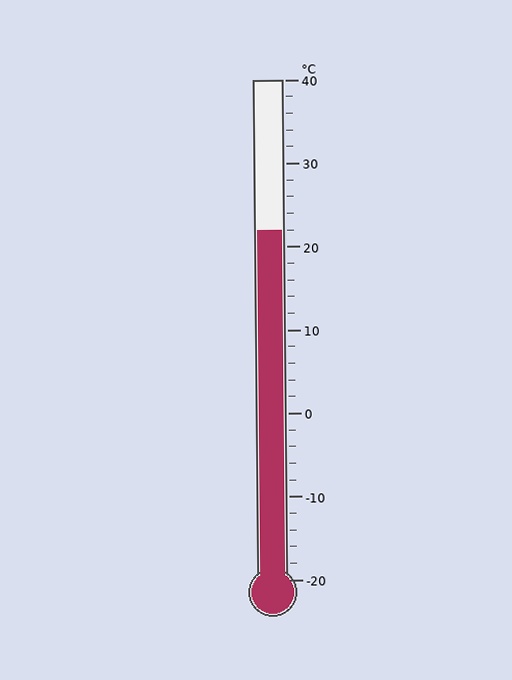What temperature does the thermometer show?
The thermometer shows approximately 22°C.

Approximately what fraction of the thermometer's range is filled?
The thermometer is filled to approximately 70% of its range.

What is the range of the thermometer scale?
The thermometer scale ranges from -20°C to 40°C.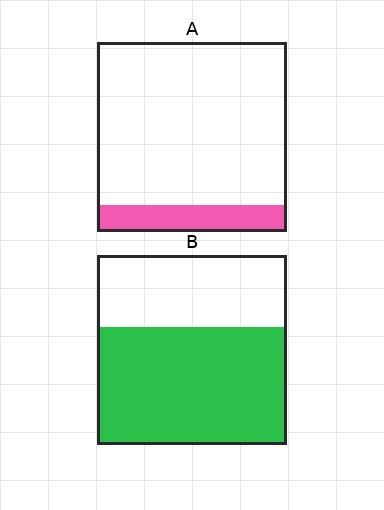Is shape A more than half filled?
No.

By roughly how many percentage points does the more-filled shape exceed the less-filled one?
By roughly 50 percentage points (B over A).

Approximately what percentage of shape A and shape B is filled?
A is approximately 15% and B is approximately 60%.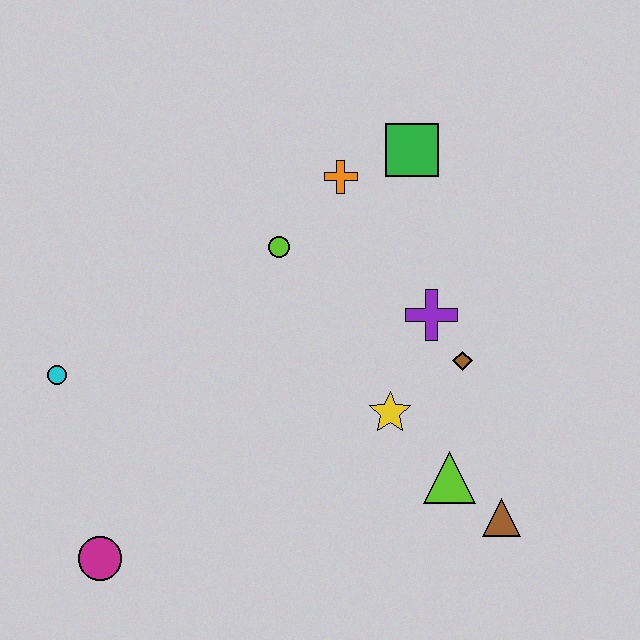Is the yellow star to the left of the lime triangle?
Yes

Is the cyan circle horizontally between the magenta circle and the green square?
No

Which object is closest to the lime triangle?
The brown triangle is closest to the lime triangle.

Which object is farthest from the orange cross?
The magenta circle is farthest from the orange cross.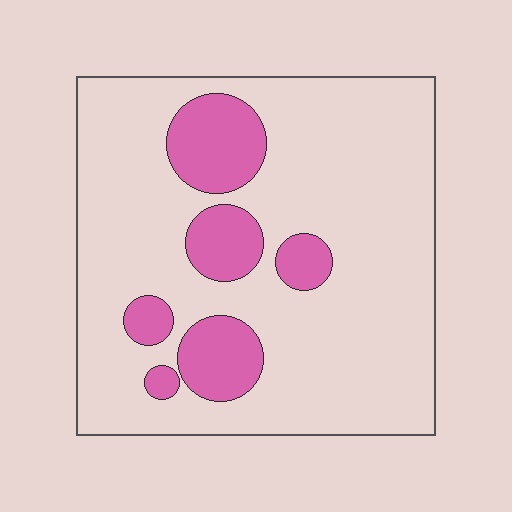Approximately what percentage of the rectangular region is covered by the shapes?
Approximately 20%.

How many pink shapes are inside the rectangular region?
6.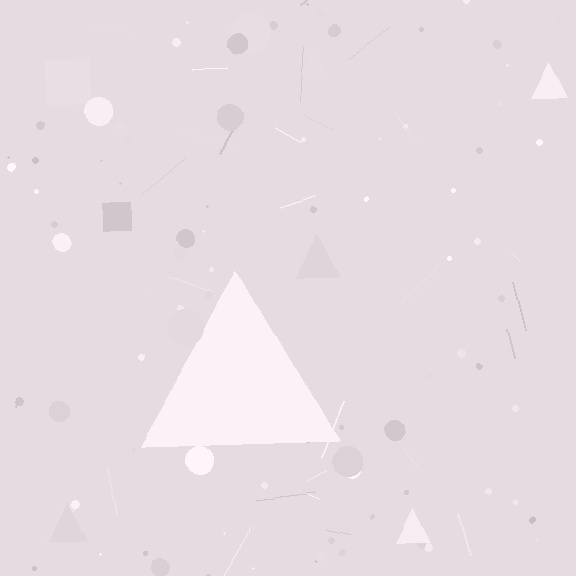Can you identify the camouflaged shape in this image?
The camouflaged shape is a triangle.